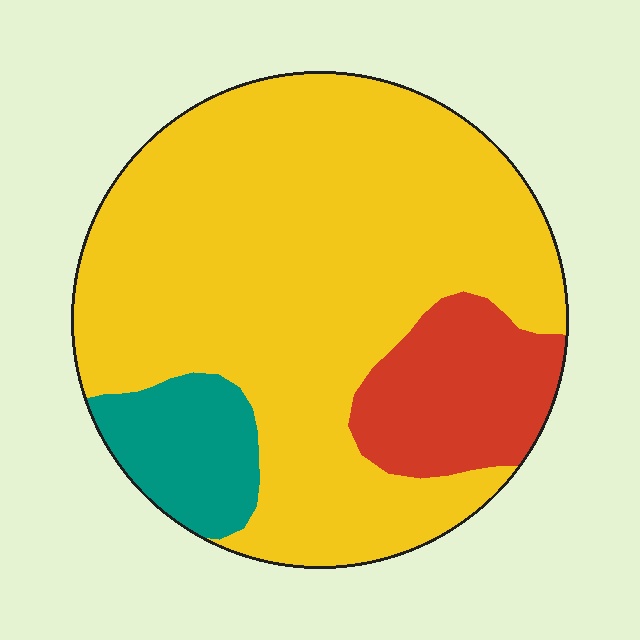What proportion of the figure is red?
Red takes up less than a sixth of the figure.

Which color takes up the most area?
Yellow, at roughly 75%.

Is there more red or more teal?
Red.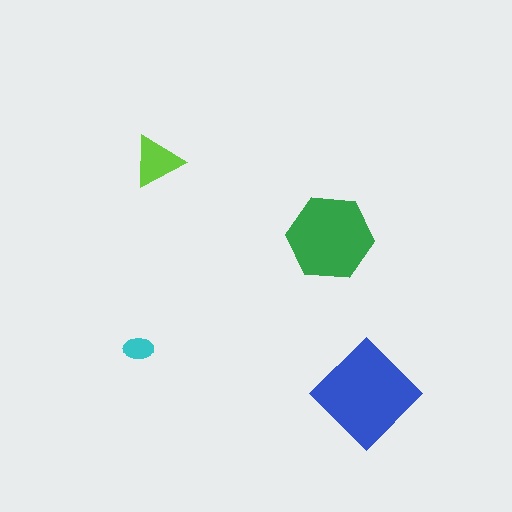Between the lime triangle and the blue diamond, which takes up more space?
The blue diamond.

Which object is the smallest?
The cyan ellipse.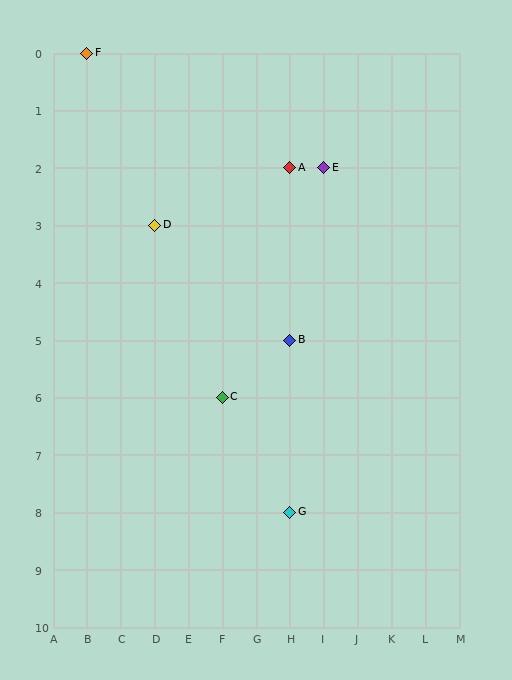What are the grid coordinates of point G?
Point G is at grid coordinates (H, 8).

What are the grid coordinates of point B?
Point B is at grid coordinates (H, 5).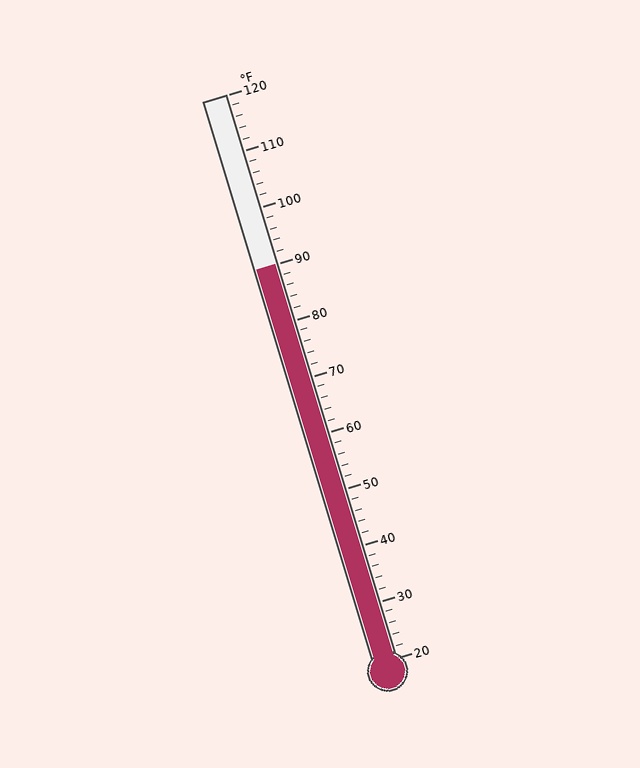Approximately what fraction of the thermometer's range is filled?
The thermometer is filled to approximately 70% of its range.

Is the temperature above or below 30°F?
The temperature is above 30°F.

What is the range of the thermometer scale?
The thermometer scale ranges from 20°F to 120°F.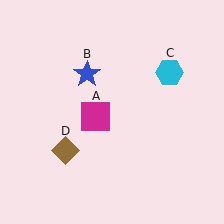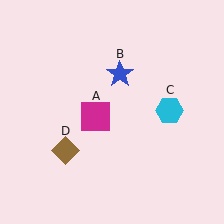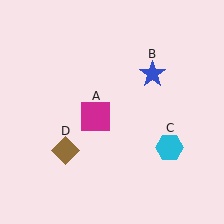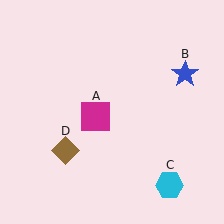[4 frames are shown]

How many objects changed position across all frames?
2 objects changed position: blue star (object B), cyan hexagon (object C).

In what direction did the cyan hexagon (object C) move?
The cyan hexagon (object C) moved down.